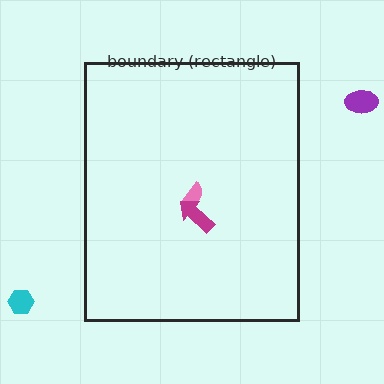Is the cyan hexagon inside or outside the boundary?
Outside.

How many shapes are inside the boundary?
2 inside, 2 outside.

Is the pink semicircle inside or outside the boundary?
Inside.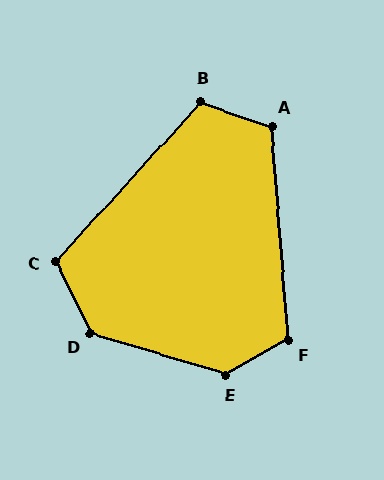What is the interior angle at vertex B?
Approximately 113 degrees (obtuse).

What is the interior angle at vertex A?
Approximately 114 degrees (obtuse).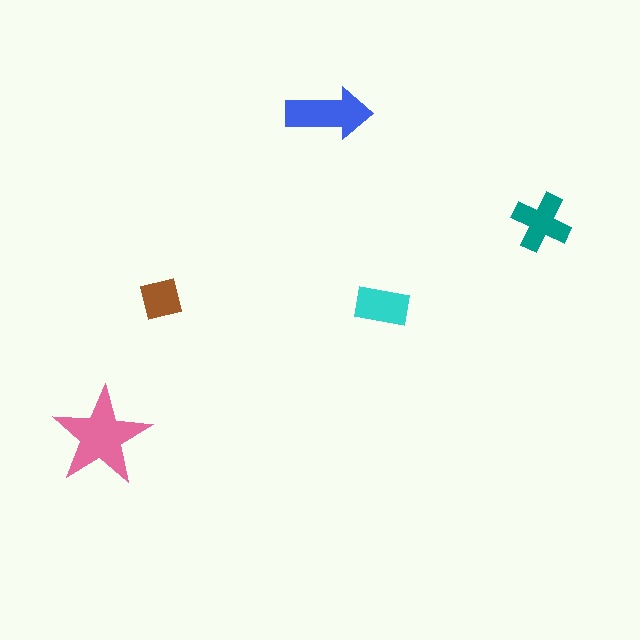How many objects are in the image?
There are 5 objects in the image.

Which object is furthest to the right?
The teal cross is rightmost.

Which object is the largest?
The pink star.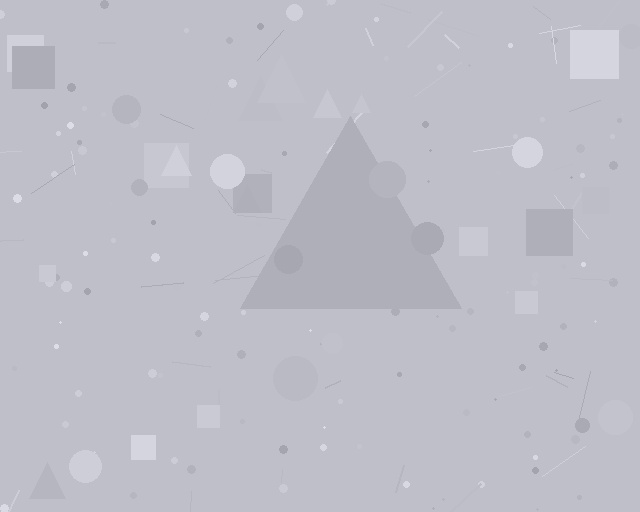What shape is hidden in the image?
A triangle is hidden in the image.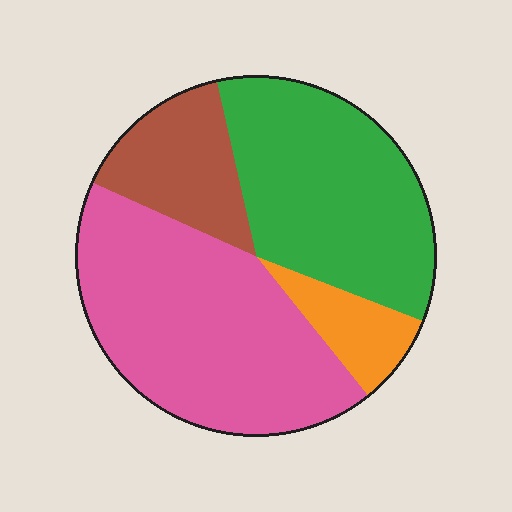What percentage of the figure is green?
Green covers about 35% of the figure.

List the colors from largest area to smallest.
From largest to smallest: pink, green, brown, orange.